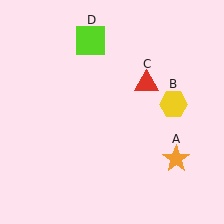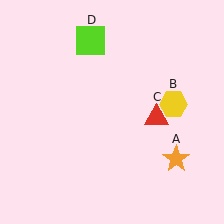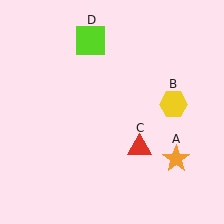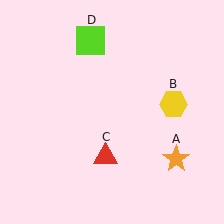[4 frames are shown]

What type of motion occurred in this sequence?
The red triangle (object C) rotated clockwise around the center of the scene.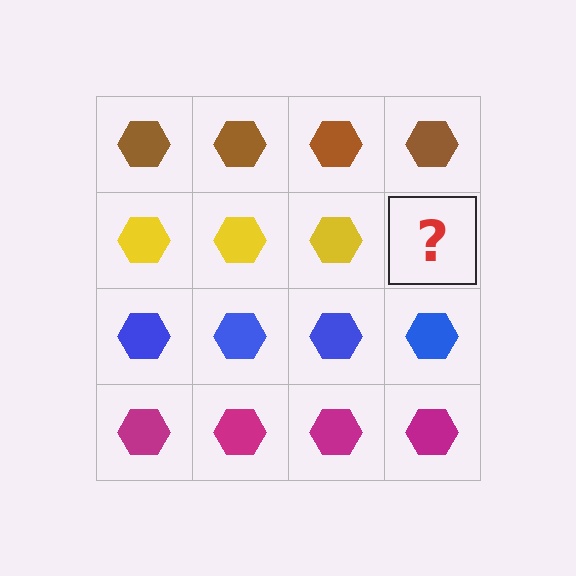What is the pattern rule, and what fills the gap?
The rule is that each row has a consistent color. The gap should be filled with a yellow hexagon.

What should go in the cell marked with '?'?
The missing cell should contain a yellow hexagon.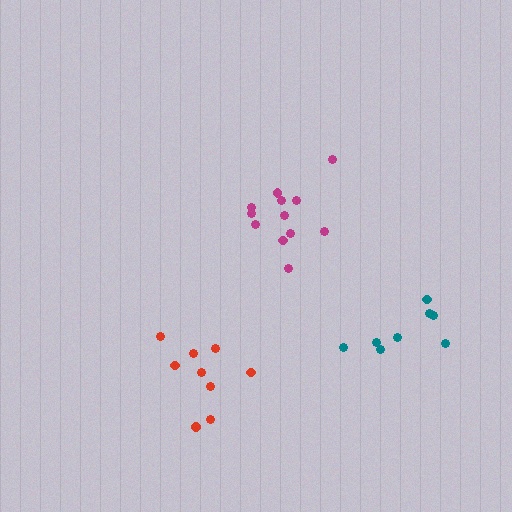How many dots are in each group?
Group 1: 8 dots, Group 2: 12 dots, Group 3: 9 dots (29 total).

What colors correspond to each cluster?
The clusters are colored: teal, magenta, red.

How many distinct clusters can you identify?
There are 3 distinct clusters.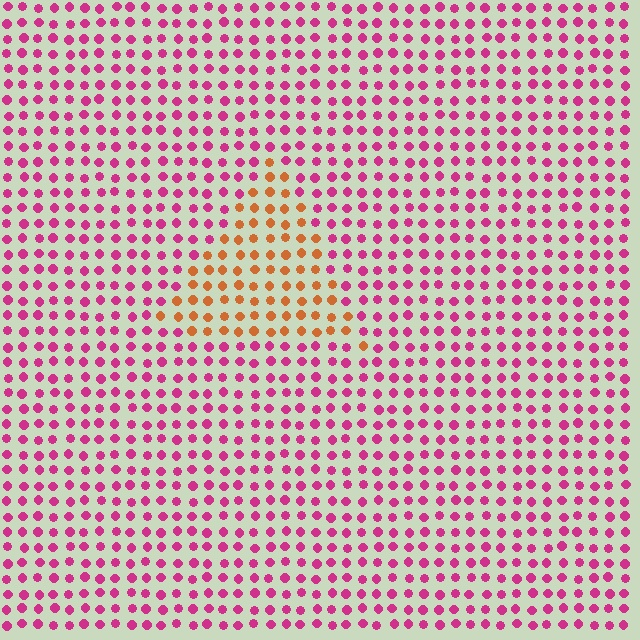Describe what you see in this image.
The image is filled with small magenta elements in a uniform arrangement. A triangle-shaped region is visible where the elements are tinted to a slightly different hue, forming a subtle color boundary.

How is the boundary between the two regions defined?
The boundary is defined purely by a slight shift in hue (about 57 degrees). Spacing, size, and orientation are identical on both sides.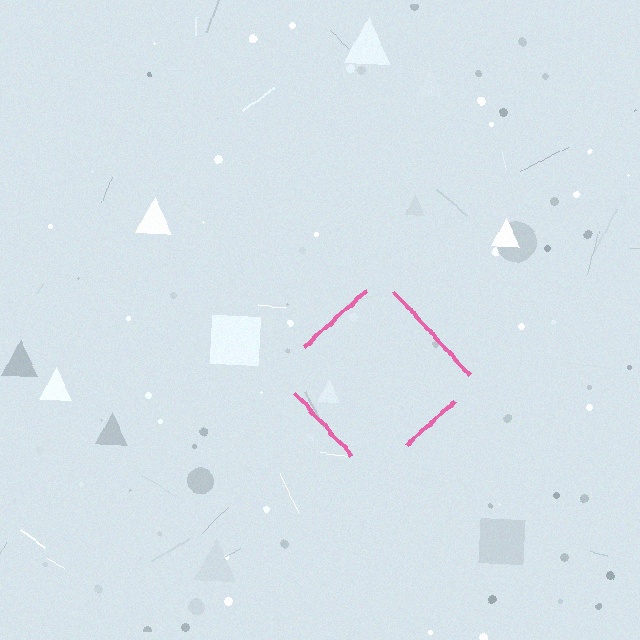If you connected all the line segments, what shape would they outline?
They would outline a diamond.